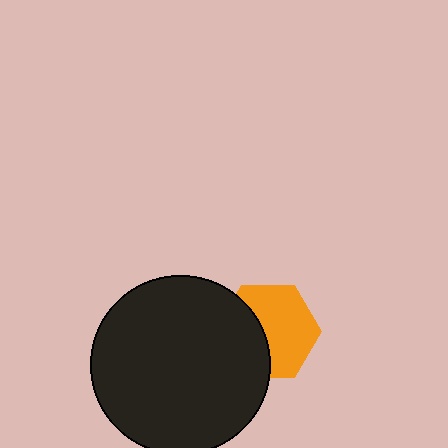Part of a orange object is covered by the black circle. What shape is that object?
It is a hexagon.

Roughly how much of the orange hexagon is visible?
About half of it is visible (roughly 60%).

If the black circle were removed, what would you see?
You would see the complete orange hexagon.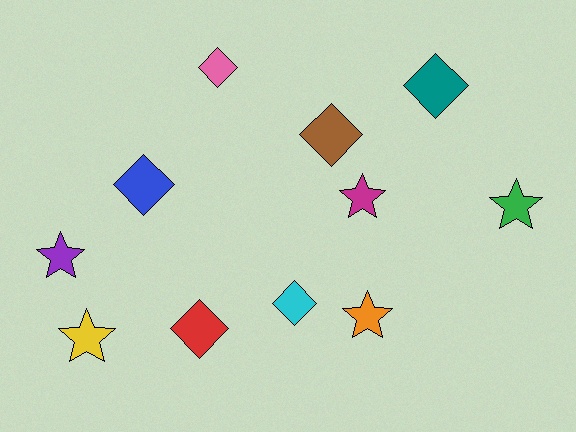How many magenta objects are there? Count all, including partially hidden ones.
There is 1 magenta object.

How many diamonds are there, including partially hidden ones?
There are 6 diamonds.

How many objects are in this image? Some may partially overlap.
There are 11 objects.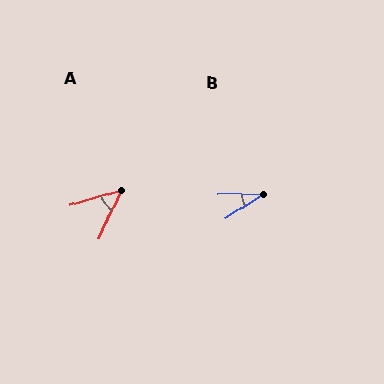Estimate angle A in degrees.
Approximately 49 degrees.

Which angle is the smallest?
B, at approximately 33 degrees.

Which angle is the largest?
A, at approximately 49 degrees.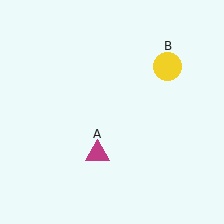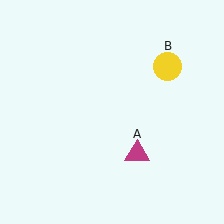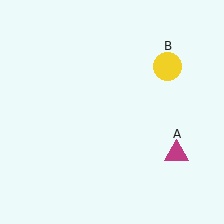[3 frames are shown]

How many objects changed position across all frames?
1 object changed position: magenta triangle (object A).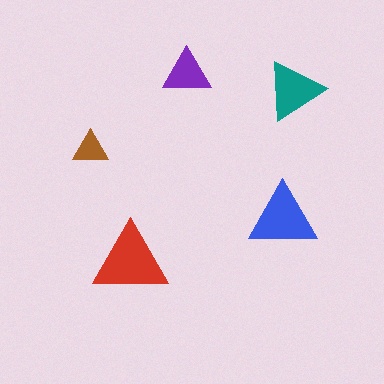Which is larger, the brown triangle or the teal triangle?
The teal one.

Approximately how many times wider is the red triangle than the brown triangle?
About 2 times wider.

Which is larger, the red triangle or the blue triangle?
The red one.